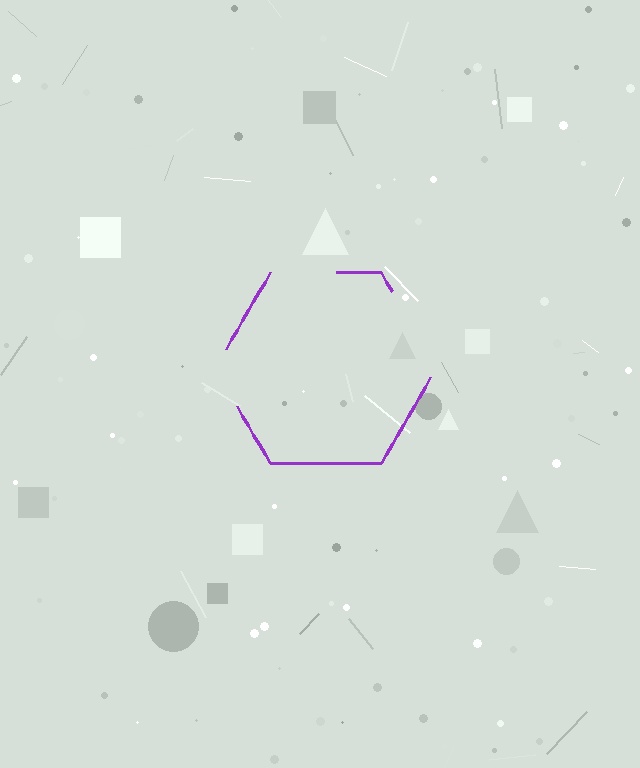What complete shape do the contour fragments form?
The contour fragments form a hexagon.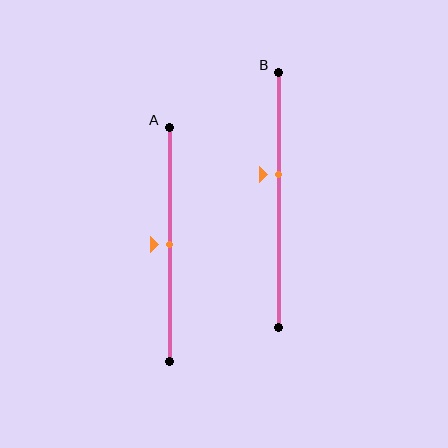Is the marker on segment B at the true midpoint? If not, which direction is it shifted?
No, the marker on segment B is shifted upward by about 10% of the segment length.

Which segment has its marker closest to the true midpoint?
Segment A has its marker closest to the true midpoint.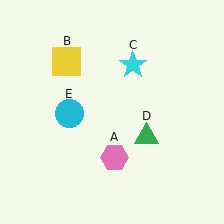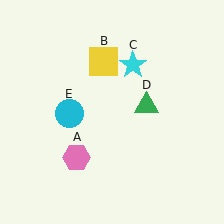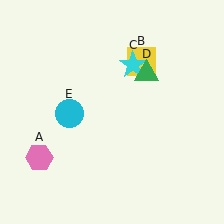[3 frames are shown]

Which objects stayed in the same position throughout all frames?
Cyan star (object C) and cyan circle (object E) remained stationary.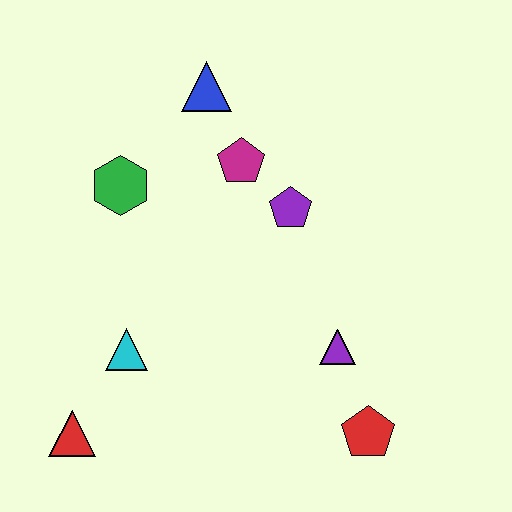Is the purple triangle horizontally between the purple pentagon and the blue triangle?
No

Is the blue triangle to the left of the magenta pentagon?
Yes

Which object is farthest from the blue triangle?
The red pentagon is farthest from the blue triangle.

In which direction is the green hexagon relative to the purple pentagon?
The green hexagon is to the left of the purple pentagon.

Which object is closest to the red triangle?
The cyan triangle is closest to the red triangle.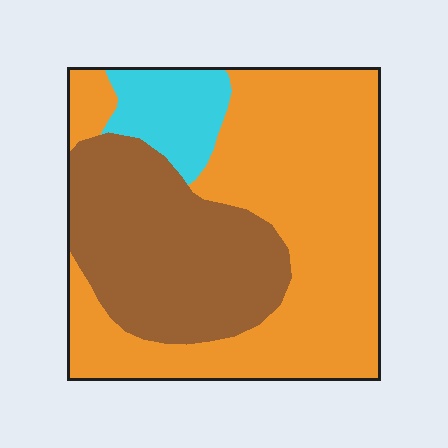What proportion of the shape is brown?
Brown covers around 35% of the shape.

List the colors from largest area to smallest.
From largest to smallest: orange, brown, cyan.